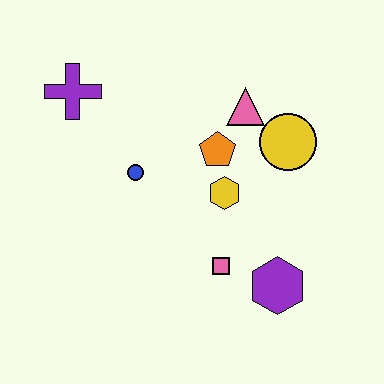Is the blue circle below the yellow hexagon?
No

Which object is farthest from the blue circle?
The purple hexagon is farthest from the blue circle.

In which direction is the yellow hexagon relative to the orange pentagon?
The yellow hexagon is below the orange pentagon.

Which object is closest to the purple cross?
The blue circle is closest to the purple cross.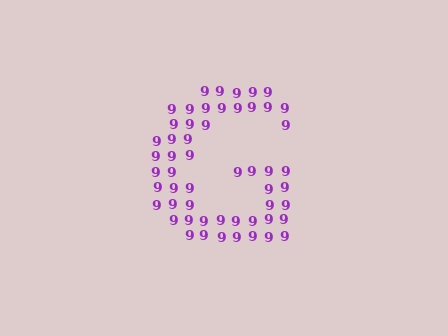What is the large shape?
The large shape is the letter G.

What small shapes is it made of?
It is made of small digit 9's.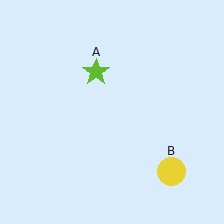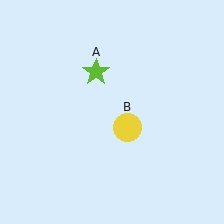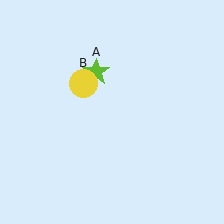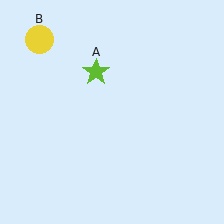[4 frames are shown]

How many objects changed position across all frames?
1 object changed position: yellow circle (object B).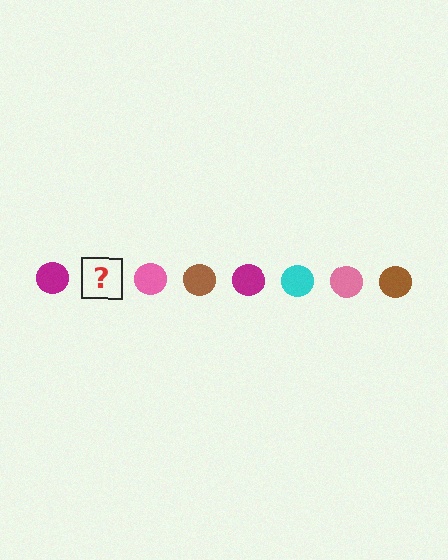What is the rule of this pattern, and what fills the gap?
The rule is that the pattern cycles through magenta, cyan, pink, brown circles. The gap should be filled with a cyan circle.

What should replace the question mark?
The question mark should be replaced with a cyan circle.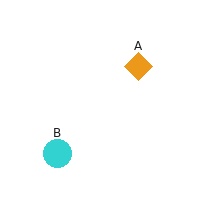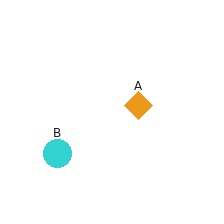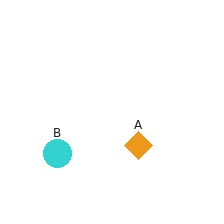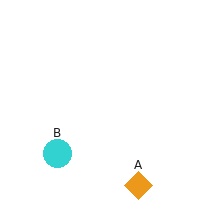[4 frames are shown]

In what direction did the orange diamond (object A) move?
The orange diamond (object A) moved down.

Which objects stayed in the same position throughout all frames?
Cyan circle (object B) remained stationary.